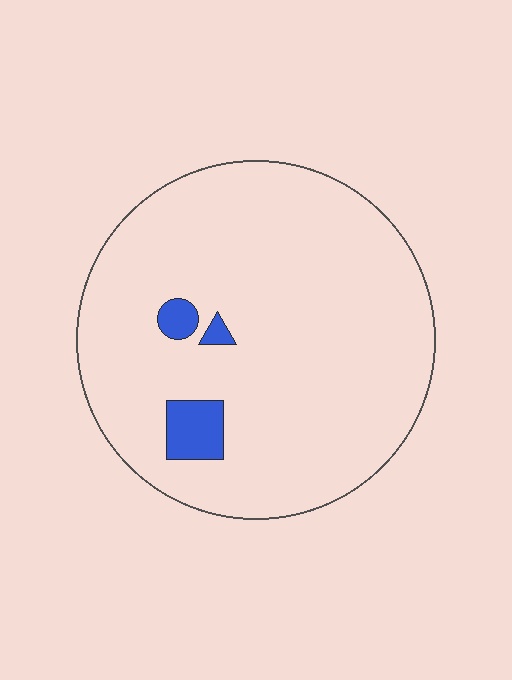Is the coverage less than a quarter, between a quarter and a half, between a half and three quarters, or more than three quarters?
Less than a quarter.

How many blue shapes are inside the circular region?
3.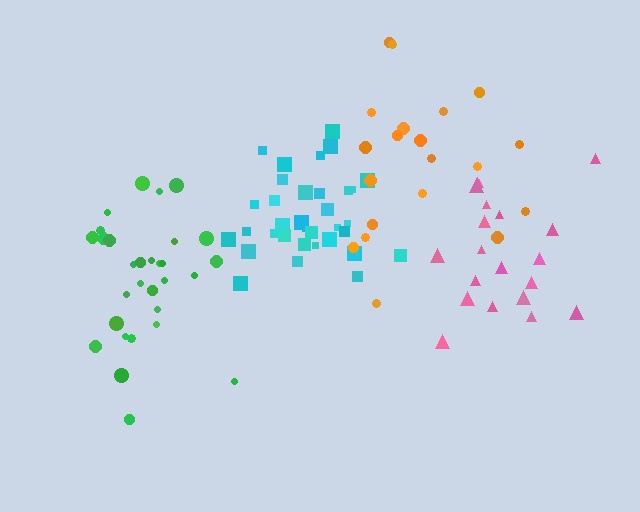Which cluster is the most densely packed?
Cyan.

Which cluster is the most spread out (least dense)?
Orange.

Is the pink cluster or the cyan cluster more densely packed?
Cyan.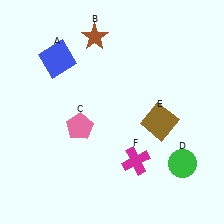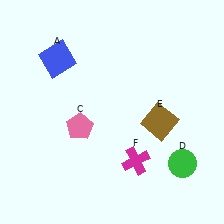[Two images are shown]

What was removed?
The brown star (B) was removed in Image 2.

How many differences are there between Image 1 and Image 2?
There is 1 difference between the two images.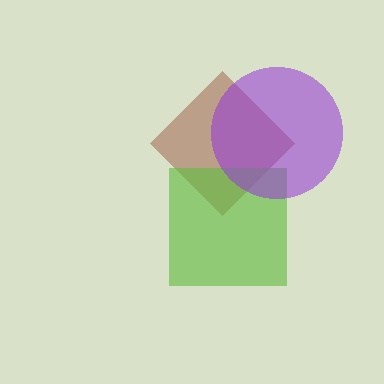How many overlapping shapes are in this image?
There are 3 overlapping shapes in the image.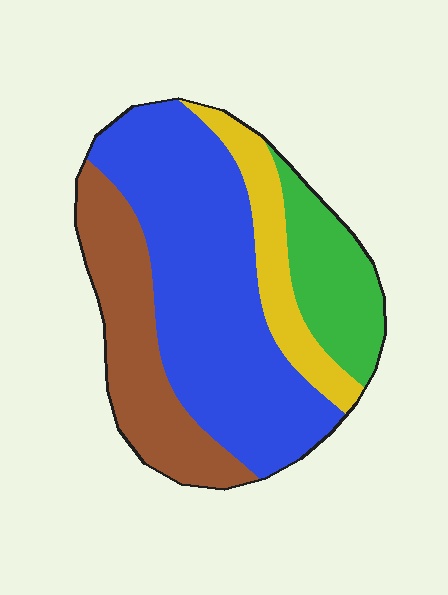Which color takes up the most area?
Blue, at roughly 50%.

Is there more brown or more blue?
Blue.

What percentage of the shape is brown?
Brown covers 23% of the shape.